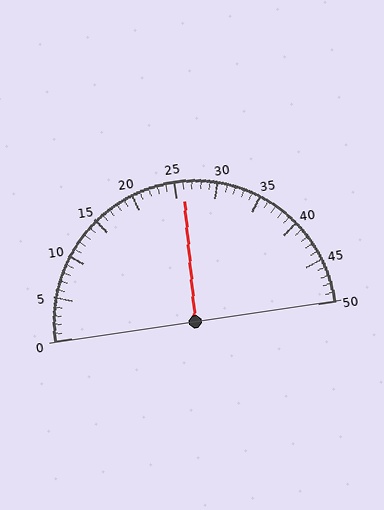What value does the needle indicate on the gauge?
The needle indicates approximately 26.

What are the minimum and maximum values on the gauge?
The gauge ranges from 0 to 50.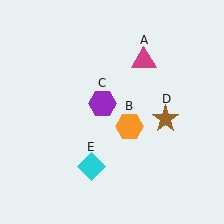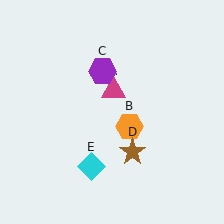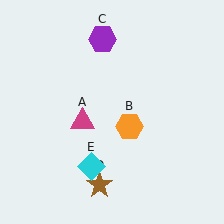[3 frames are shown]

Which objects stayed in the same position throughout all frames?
Orange hexagon (object B) and cyan diamond (object E) remained stationary.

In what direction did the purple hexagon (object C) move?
The purple hexagon (object C) moved up.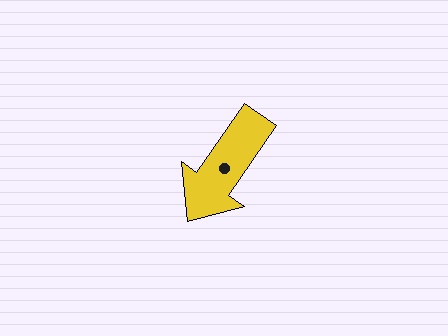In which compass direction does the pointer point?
Southwest.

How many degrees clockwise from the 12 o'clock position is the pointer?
Approximately 215 degrees.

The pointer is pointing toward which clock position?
Roughly 7 o'clock.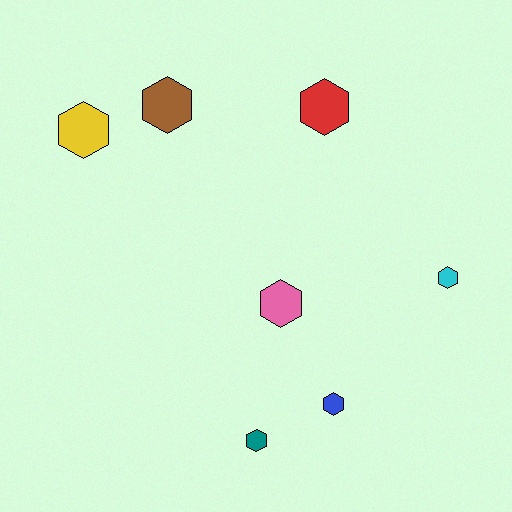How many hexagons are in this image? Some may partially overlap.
There are 7 hexagons.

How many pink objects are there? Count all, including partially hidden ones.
There is 1 pink object.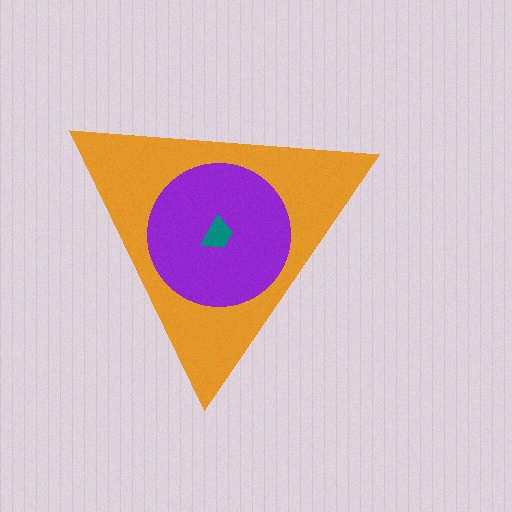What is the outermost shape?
The orange triangle.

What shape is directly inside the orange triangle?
The purple circle.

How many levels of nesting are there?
3.